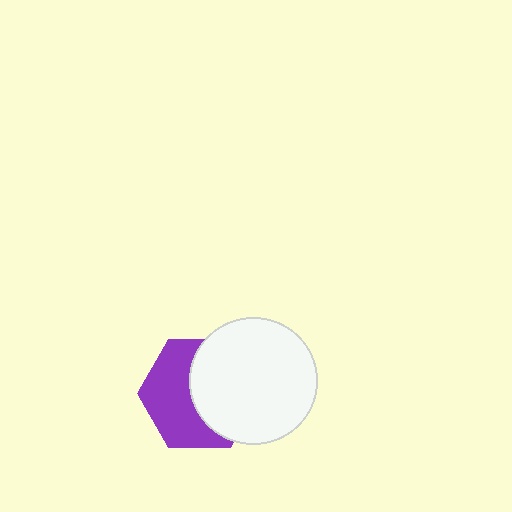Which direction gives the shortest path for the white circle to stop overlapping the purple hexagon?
Moving right gives the shortest separation.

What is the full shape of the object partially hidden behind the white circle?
The partially hidden object is a purple hexagon.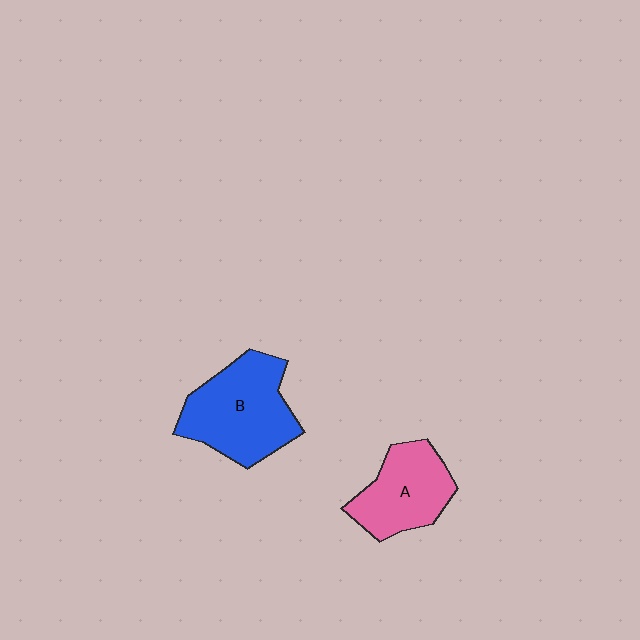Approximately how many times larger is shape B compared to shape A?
Approximately 1.3 times.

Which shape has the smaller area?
Shape A (pink).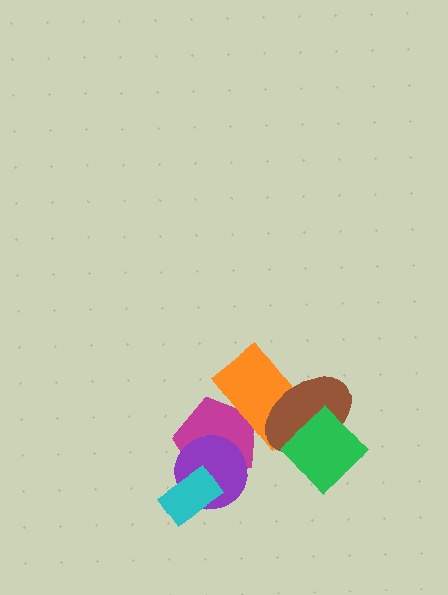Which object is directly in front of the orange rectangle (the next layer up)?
The brown ellipse is directly in front of the orange rectangle.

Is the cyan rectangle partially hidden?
No, no other shape covers it.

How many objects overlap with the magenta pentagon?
3 objects overlap with the magenta pentagon.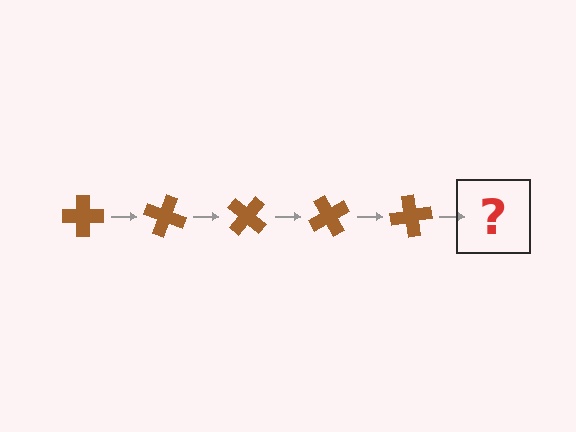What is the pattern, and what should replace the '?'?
The pattern is that the cross rotates 20 degrees each step. The '?' should be a brown cross rotated 100 degrees.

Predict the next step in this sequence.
The next step is a brown cross rotated 100 degrees.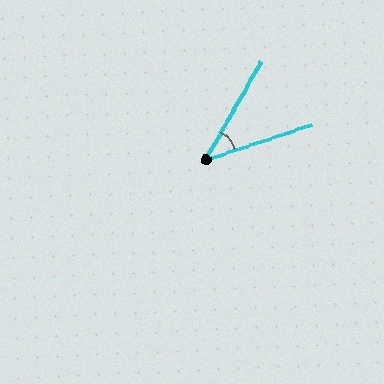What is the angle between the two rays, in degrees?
Approximately 42 degrees.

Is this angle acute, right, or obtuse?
It is acute.